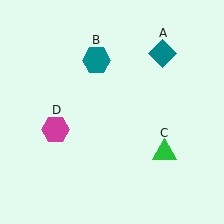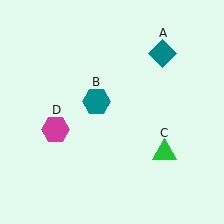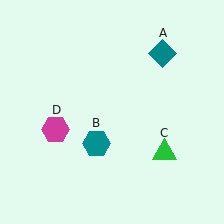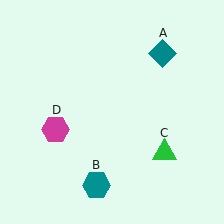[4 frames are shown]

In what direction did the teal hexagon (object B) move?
The teal hexagon (object B) moved down.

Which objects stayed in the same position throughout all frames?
Teal diamond (object A) and green triangle (object C) and magenta hexagon (object D) remained stationary.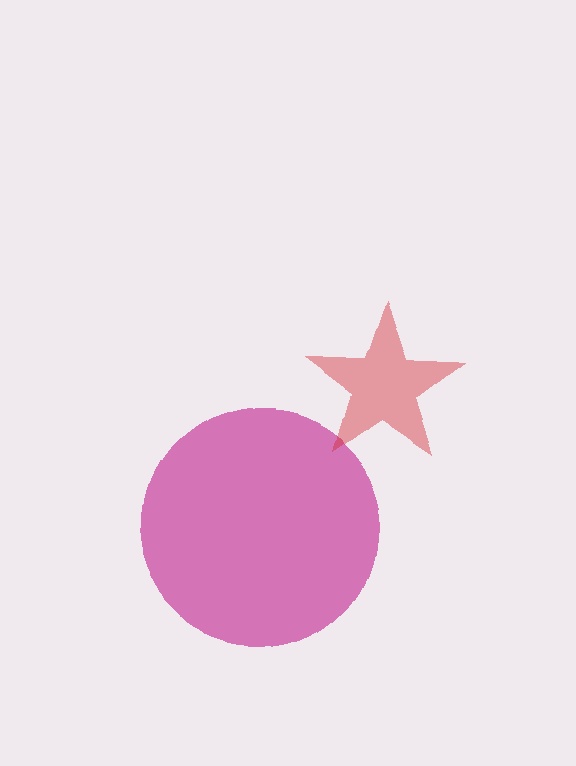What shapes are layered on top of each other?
The layered shapes are: a magenta circle, a red star.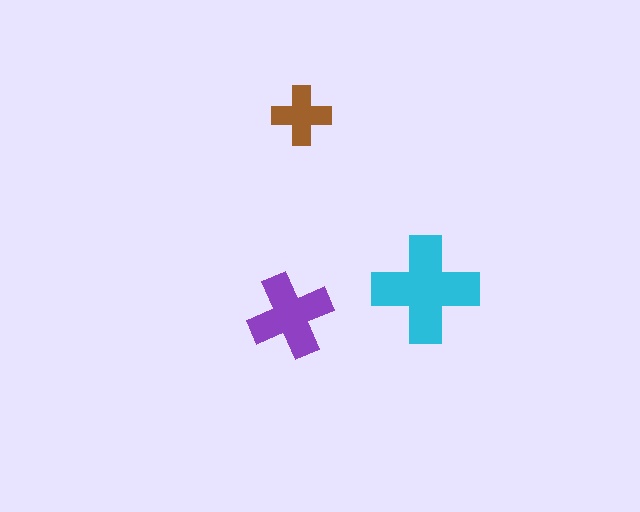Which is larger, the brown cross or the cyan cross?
The cyan one.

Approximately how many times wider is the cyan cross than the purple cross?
About 1.5 times wider.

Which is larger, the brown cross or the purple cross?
The purple one.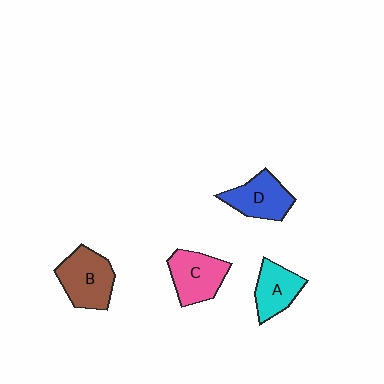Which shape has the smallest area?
Shape A (cyan).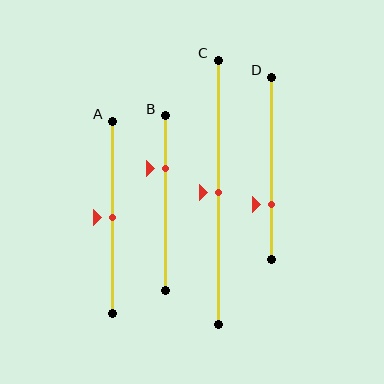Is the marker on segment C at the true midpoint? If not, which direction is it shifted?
Yes, the marker on segment C is at the true midpoint.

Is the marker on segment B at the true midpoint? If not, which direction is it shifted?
No, the marker on segment B is shifted upward by about 19% of the segment length.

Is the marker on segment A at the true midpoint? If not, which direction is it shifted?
Yes, the marker on segment A is at the true midpoint.